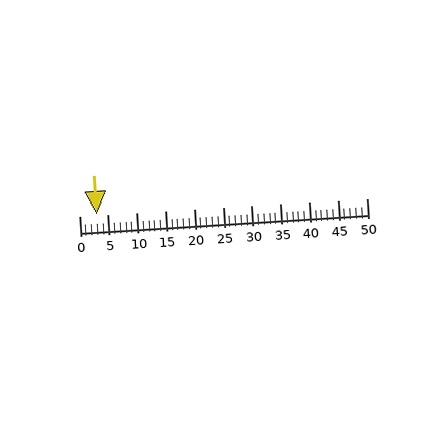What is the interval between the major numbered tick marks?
The major tick marks are spaced 5 units apart.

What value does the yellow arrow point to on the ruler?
The yellow arrow points to approximately 3.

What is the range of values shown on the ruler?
The ruler shows values from 0 to 50.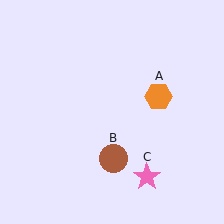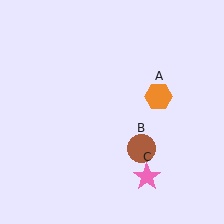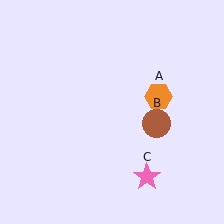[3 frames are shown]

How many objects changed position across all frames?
1 object changed position: brown circle (object B).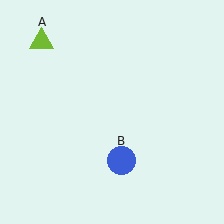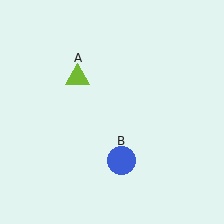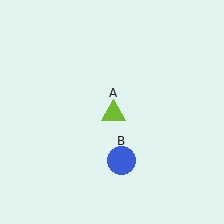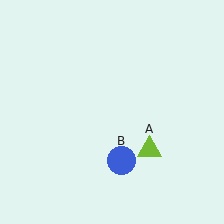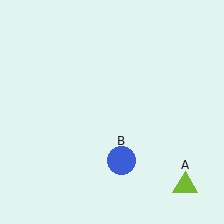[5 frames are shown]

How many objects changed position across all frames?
1 object changed position: lime triangle (object A).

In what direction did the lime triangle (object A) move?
The lime triangle (object A) moved down and to the right.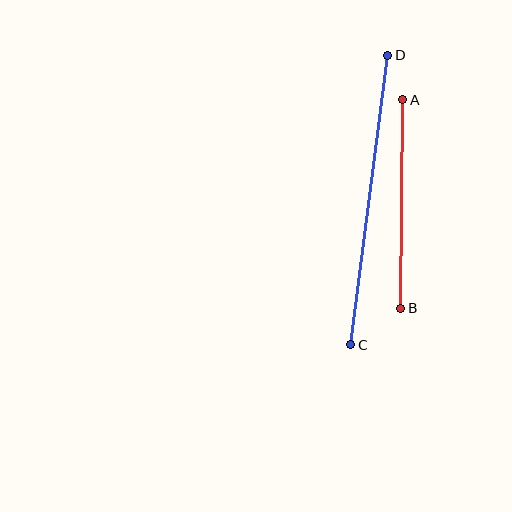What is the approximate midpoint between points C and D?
The midpoint is at approximately (369, 200) pixels.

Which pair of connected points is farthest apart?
Points C and D are farthest apart.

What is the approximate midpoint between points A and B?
The midpoint is at approximately (402, 204) pixels.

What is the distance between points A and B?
The distance is approximately 209 pixels.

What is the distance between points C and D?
The distance is approximately 292 pixels.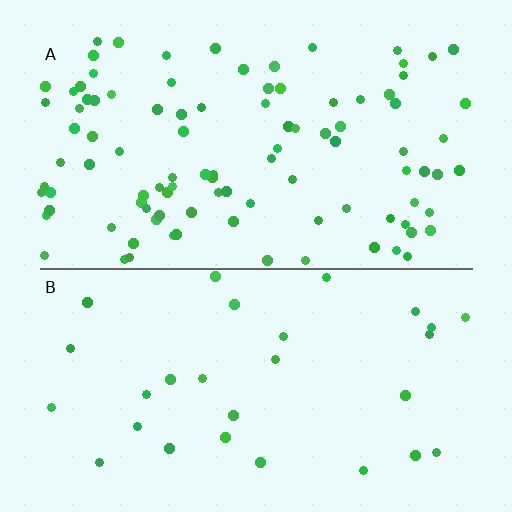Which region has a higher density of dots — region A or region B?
A (the top).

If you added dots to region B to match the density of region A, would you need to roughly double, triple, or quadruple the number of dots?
Approximately triple.